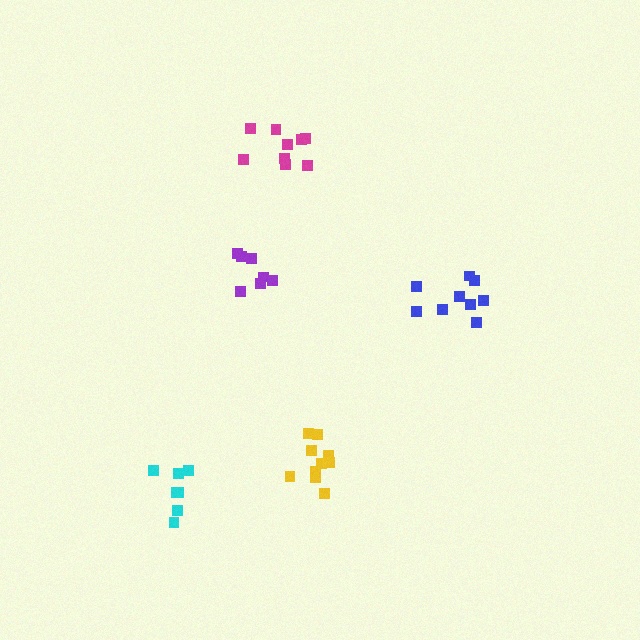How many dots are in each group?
Group 1: 9 dots, Group 2: 9 dots, Group 3: 7 dots, Group 4: 7 dots, Group 5: 10 dots (42 total).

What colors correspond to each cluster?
The clusters are colored: blue, magenta, purple, cyan, yellow.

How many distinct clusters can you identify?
There are 5 distinct clusters.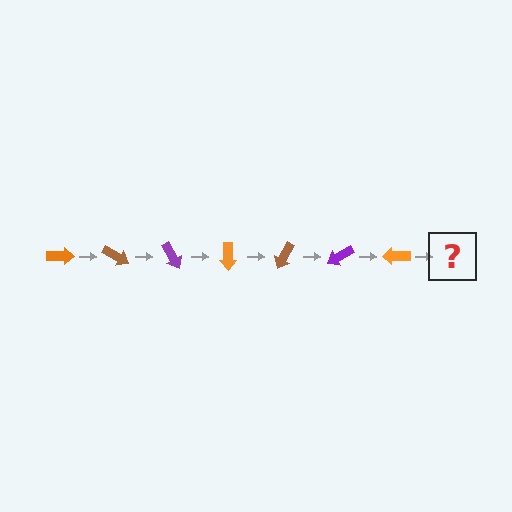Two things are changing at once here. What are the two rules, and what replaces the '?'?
The two rules are that it rotates 30 degrees each step and the color cycles through orange, brown, and purple. The '?' should be a brown arrow, rotated 210 degrees from the start.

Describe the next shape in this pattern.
It should be a brown arrow, rotated 210 degrees from the start.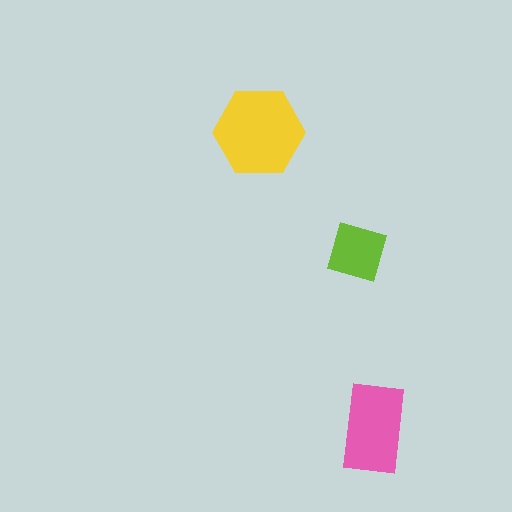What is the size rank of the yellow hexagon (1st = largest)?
1st.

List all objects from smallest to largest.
The lime square, the pink rectangle, the yellow hexagon.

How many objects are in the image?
There are 3 objects in the image.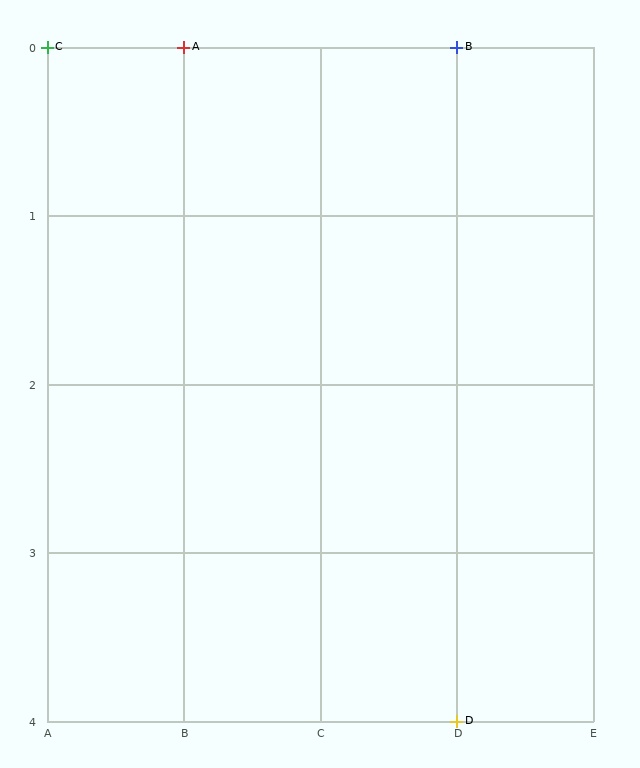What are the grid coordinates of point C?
Point C is at grid coordinates (A, 0).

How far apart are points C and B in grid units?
Points C and B are 3 columns apart.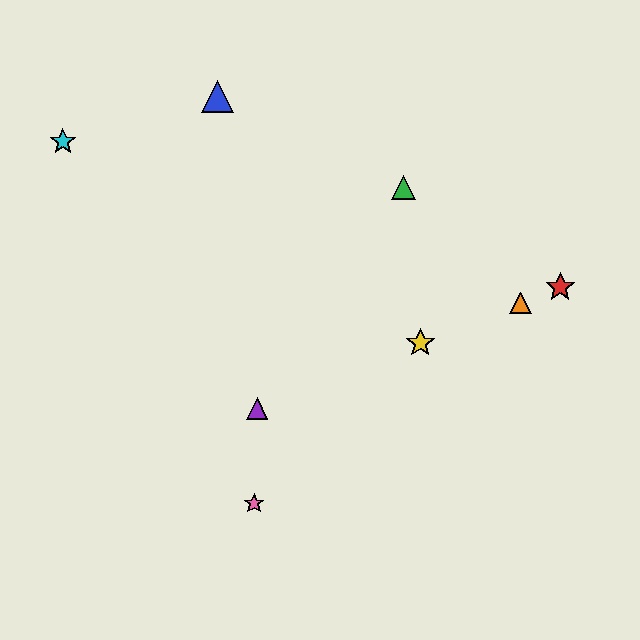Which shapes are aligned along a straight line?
The red star, the yellow star, the purple triangle, the orange triangle are aligned along a straight line.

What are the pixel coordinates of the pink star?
The pink star is at (254, 503).